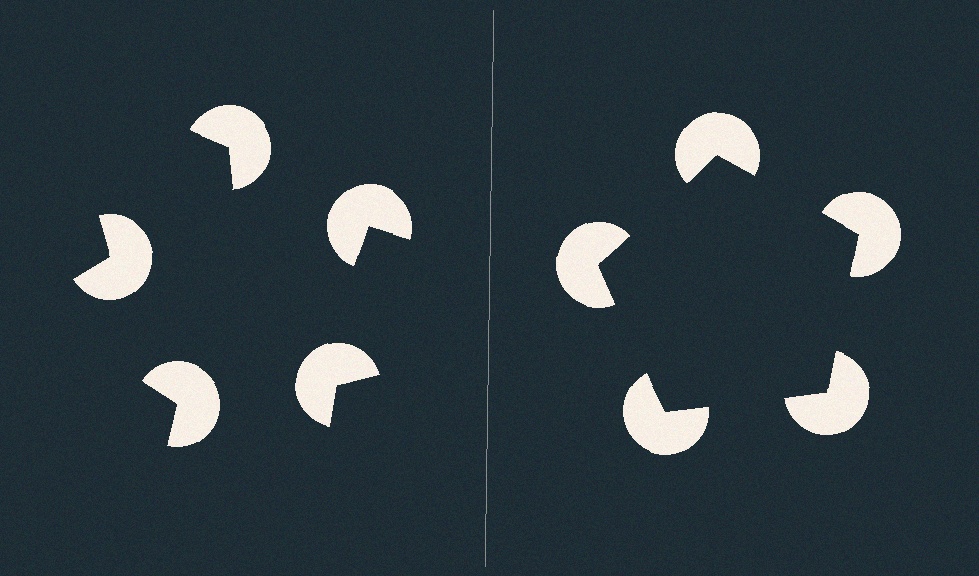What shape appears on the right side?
An illusory pentagon.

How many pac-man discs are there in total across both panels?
10 — 5 on each side.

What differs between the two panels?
The pac-man discs are positioned identically on both sides; only the wedge orientations differ. On the right they align to a pentagon; on the left they are misaligned.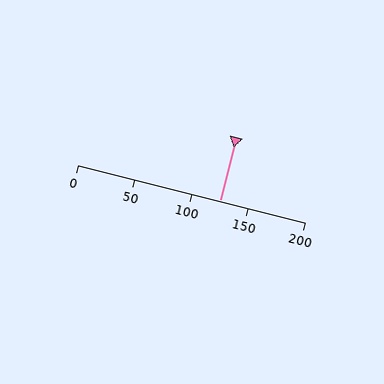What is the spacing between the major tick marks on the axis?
The major ticks are spaced 50 apart.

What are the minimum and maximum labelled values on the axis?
The axis runs from 0 to 200.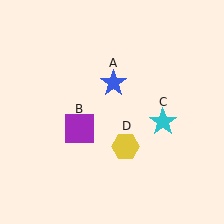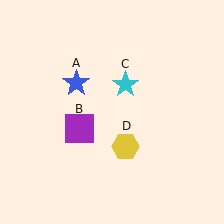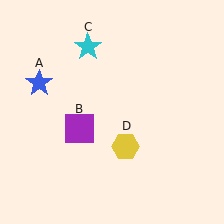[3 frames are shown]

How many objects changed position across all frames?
2 objects changed position: blue star (object A), cyan star (object C).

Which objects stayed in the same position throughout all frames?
Purple square (object B) and yellow hexagon (object D) remained stationary.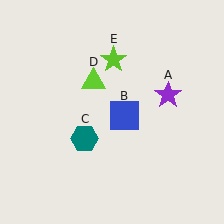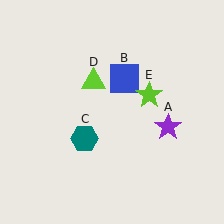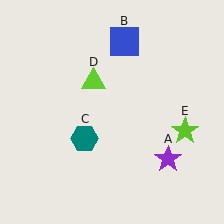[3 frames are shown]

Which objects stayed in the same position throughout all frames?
Teal hexagon (object C) and lime triangle (object D) remained stationary.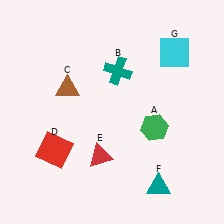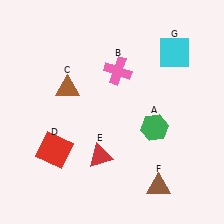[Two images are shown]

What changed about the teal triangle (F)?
In Image 1, F is teal. In Image 2, it changed to brown.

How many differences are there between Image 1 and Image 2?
There are 2 differences between the two images.